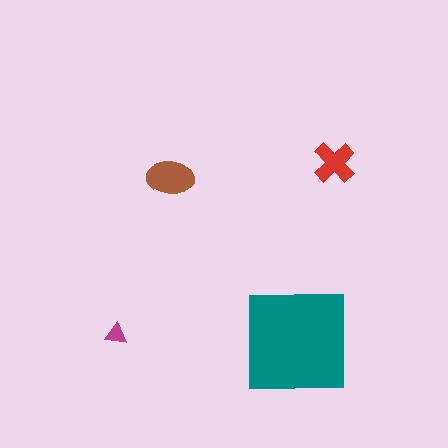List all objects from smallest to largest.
The magenta triangle, the red cross, the brown ellipse, the teal square.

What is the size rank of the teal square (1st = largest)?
1st.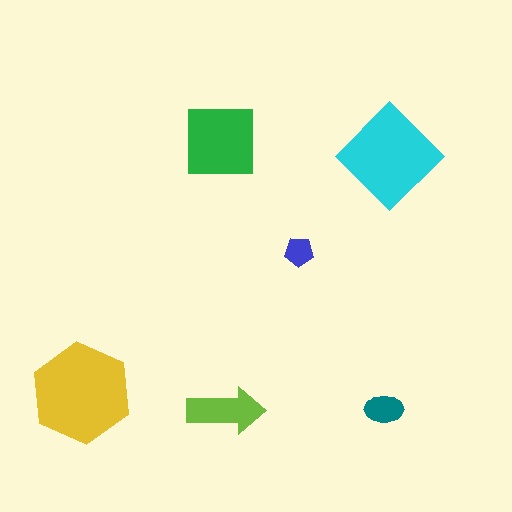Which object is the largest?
The yellow hexagon.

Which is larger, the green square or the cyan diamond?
The cyan diamond.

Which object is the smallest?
The blue pentagon.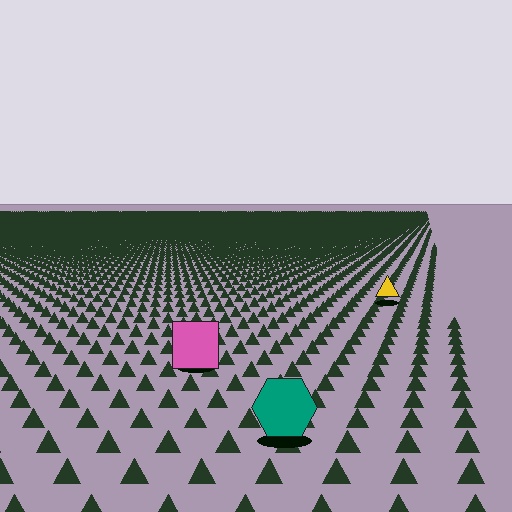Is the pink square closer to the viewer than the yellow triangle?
Yes. The pink square is closer — you can tell from the texture gradient: the ground texture is coarser near it.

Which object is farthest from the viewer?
The yellow triangle is farthest from the viewer. It appears smaller and the ground texture around it is denser.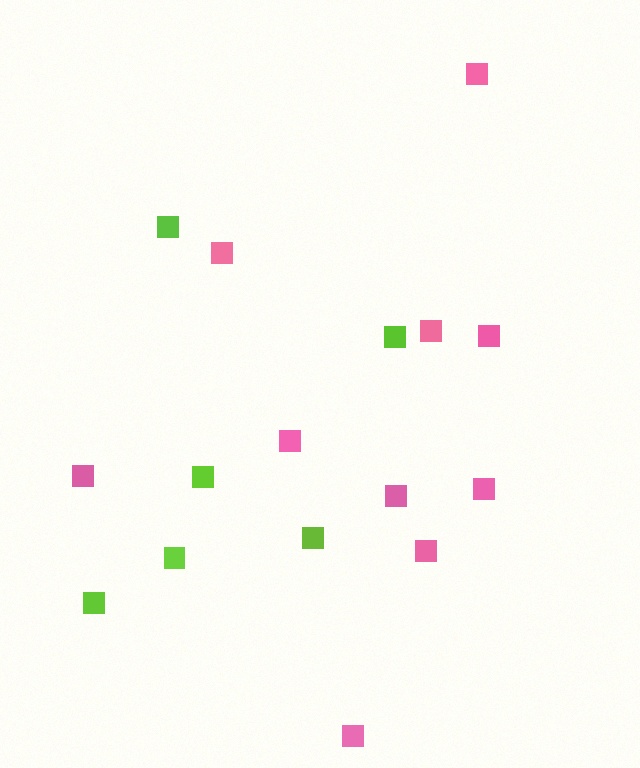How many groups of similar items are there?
There are 2 groups: one group of lime squares (6) and one group of pink squares (10).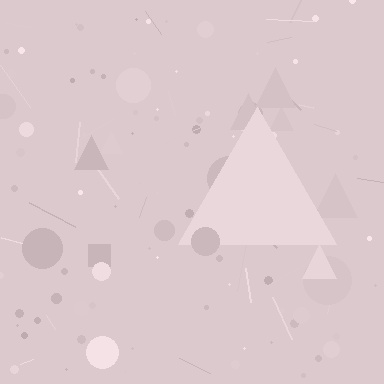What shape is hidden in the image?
A triangle is hidden in the image.